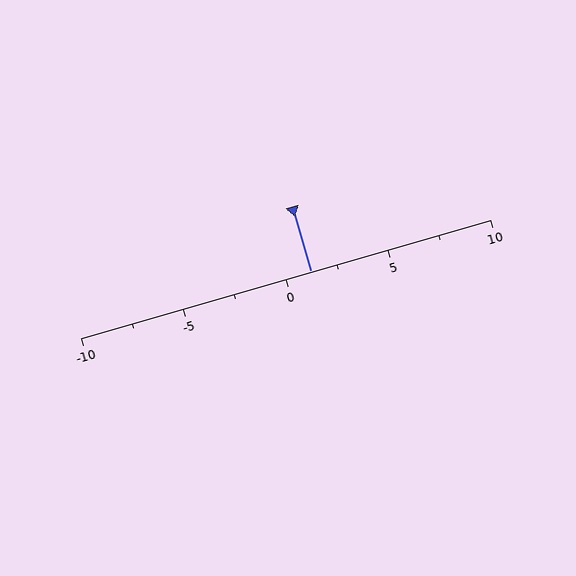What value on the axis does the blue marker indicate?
The marker indicates approximately 1.2.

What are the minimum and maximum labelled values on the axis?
The axis runs from -10 to 10.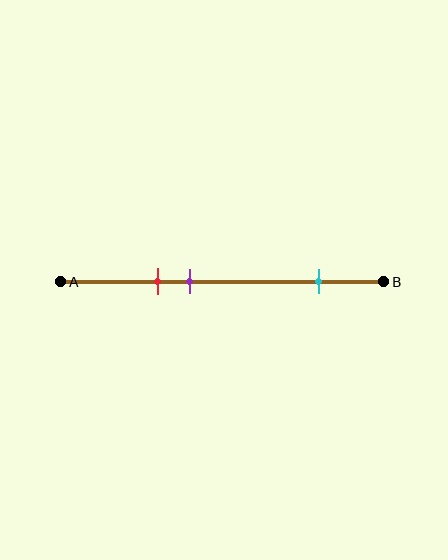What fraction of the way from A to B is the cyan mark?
The cyan mark is approximately 80% (0.8) of the way from A to B.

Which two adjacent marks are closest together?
The red and purple marks are the closest adjacent pair.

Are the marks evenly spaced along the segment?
No, the marks are not evenly spaced.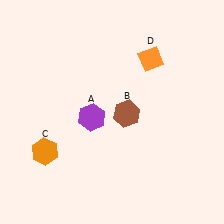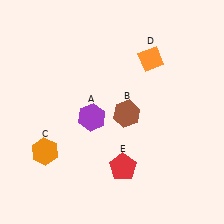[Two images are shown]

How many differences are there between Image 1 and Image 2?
There is 1 difference between the two images.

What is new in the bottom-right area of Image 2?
A red pentagon (E) was added in the bottom-right area of Image 2.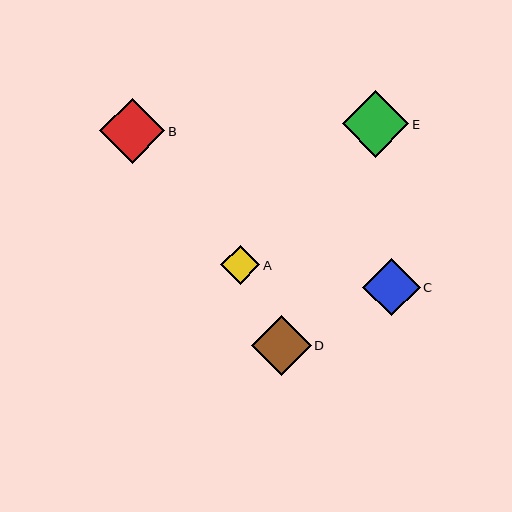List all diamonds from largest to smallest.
From largest to smallest: E, B, D, C, A.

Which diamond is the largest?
Diamond E is the largest with a size of approximately 67 pixels.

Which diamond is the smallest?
Diamond A is the smallest with a size of approximately 39 pixels.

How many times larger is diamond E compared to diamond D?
Diamond E is approximately 1.1 times the size of diamond D.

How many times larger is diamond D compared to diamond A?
Diamond D is approximately 1.5 times the size of diamond A.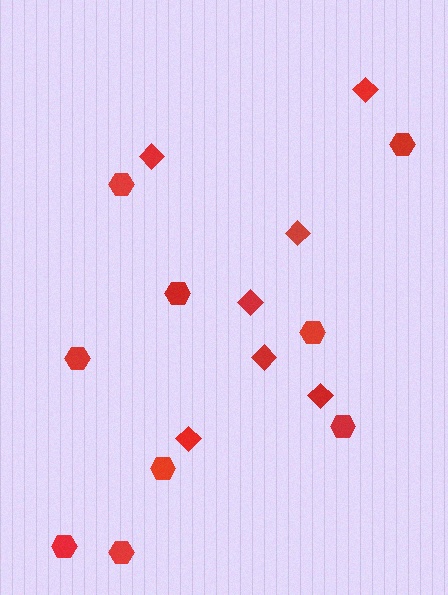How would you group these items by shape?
There are 2 groups: one group of hexagons (9) and one group of diamonds (7).